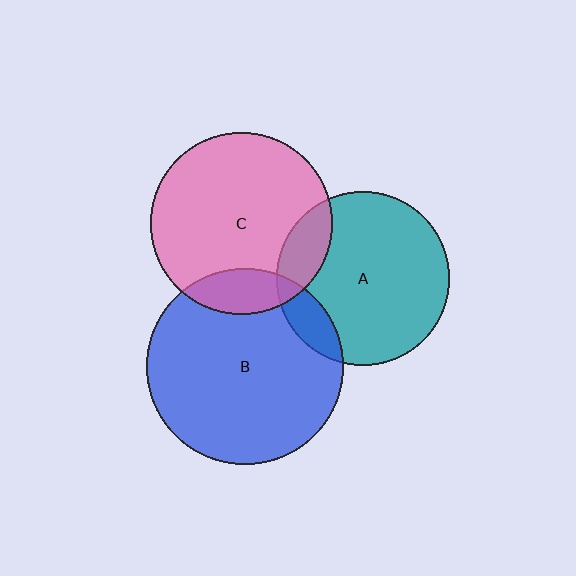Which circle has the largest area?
Circle B (blue).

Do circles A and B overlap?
Yes.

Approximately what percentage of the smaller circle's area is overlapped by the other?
Approximately 10%.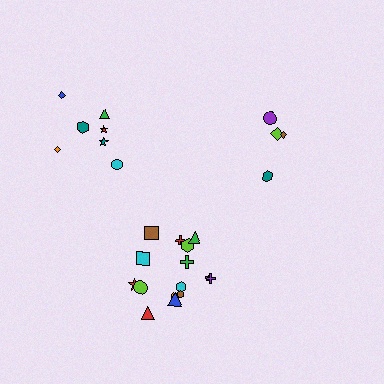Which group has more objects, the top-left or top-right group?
The top-left group.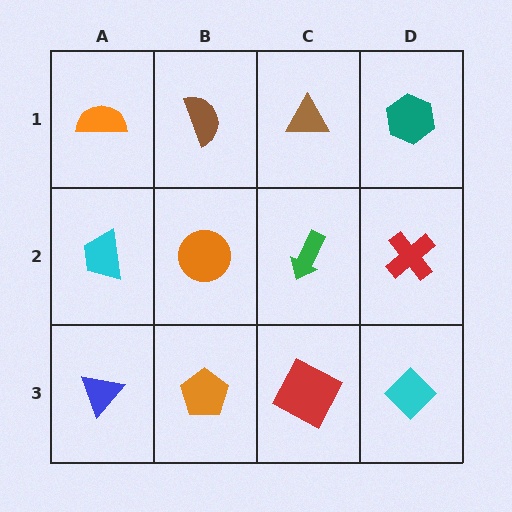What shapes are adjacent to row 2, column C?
A brown triangle (row 1, column C), a red square (row 3, column C), an orange circle (row 2, column B), a red cross (row 2, column D).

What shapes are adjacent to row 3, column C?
A green arrow (row 2, column C), an orange pentagon (row 3, column B), a cyan diamond (row 3, column D).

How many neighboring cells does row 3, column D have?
2.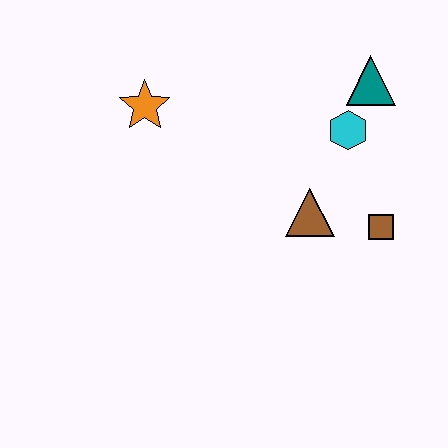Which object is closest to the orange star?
The brown triangle is closest to the orange star.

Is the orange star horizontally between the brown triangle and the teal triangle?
No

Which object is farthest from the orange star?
The brown square is farthest from the orange star.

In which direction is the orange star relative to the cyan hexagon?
The orange star is to the left of the cyan hexagon.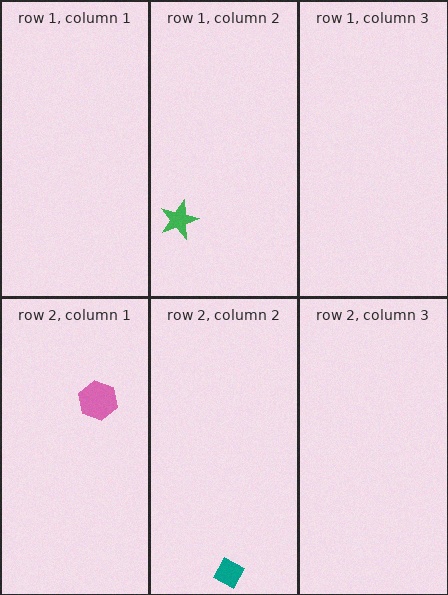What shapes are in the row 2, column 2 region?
The teal diamond.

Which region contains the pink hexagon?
The row 2, column 1 region.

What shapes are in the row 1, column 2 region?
The green star.